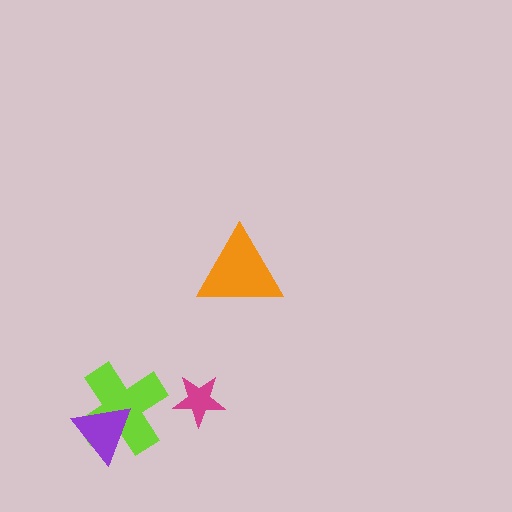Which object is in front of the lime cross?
The purple triangle is in front of the lime cross.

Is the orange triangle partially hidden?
No, no other shape covers it.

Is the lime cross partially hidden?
Yes, it is partially covered by another shape.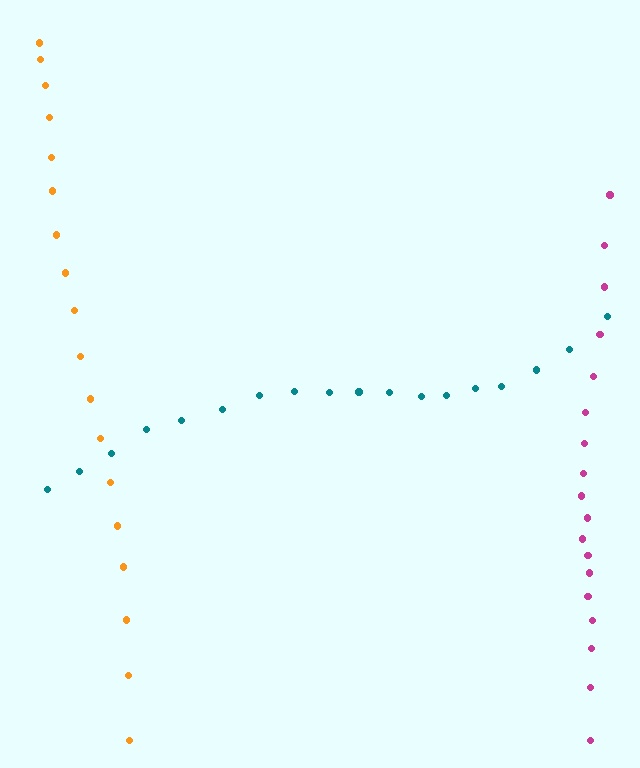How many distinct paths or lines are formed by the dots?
There are 3 distinct paths.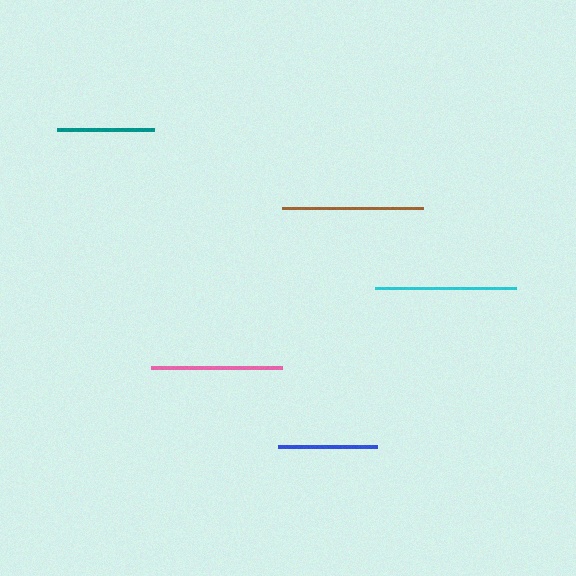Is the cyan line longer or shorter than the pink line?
The cyan line is longer than the pink line.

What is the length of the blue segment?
The blue segment is approximately 99 pixels long.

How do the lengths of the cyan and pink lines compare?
The cyan and pink lines are approximately the same length.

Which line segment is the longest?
The brown line is the longest at approximately 141 pixels.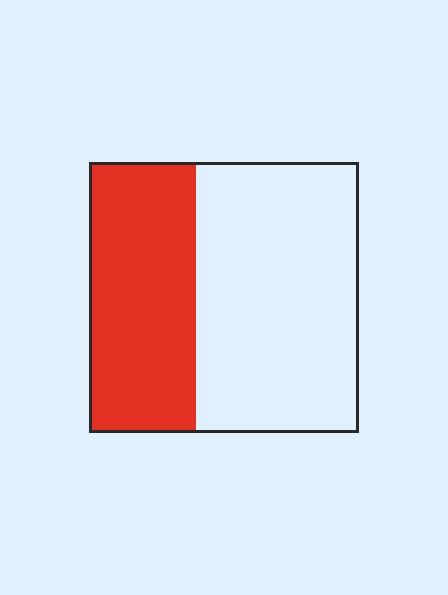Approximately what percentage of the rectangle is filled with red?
Approximately 40%.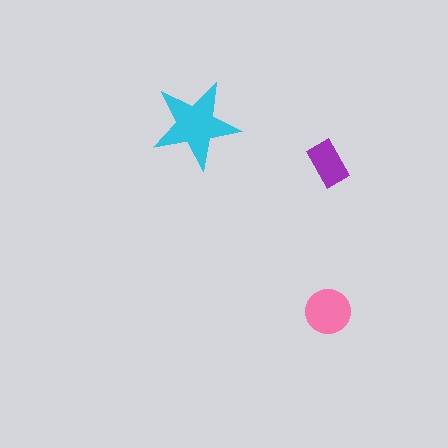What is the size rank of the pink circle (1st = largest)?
2nd.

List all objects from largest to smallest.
The cyan star, the pink circle, the purple rectangle.